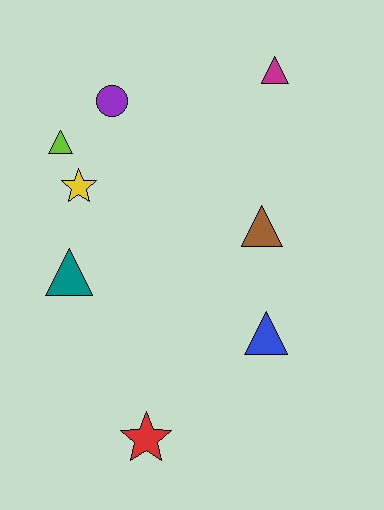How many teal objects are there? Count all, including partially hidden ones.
There is 1 teal object.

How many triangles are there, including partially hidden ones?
There are 5 triangles.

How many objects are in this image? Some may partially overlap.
There are 8 objects.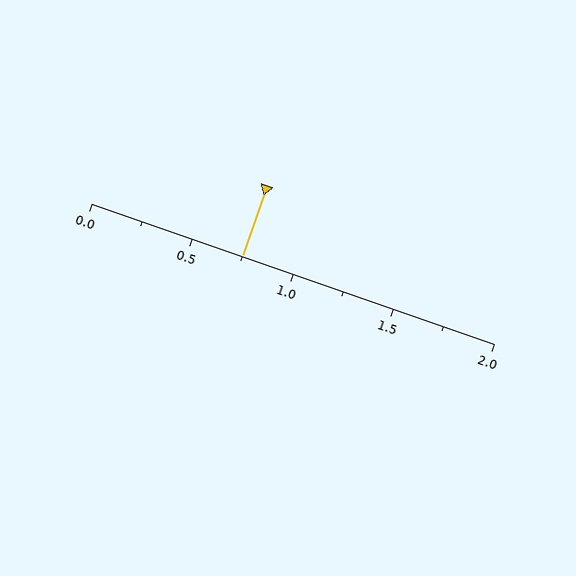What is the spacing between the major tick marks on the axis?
The major ticks are spaced 0.5 apart.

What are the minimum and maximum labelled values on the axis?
The axis runs from 0.0 to 2.0.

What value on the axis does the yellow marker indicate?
The marker indicates approximately 0.75.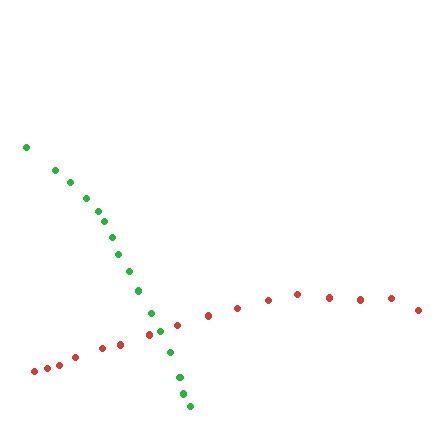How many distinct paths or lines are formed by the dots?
There are 2 distinct paths.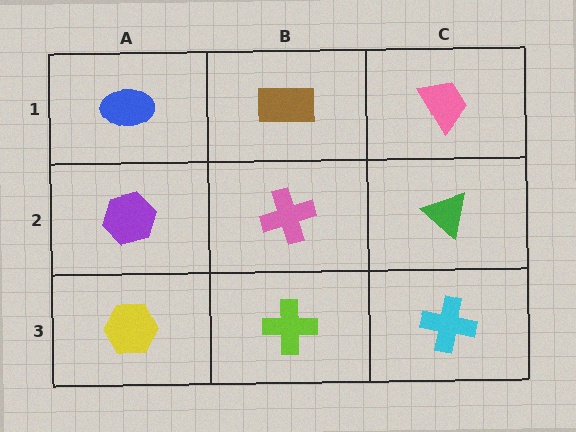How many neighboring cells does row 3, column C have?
2.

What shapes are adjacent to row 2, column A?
A blue ellipse (row 1, column A), a yellow hexagon (row 3, column A), a pink cross (row 2, column B).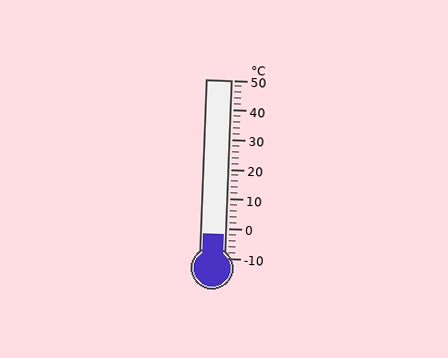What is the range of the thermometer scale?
The thermometer scale ranges from -10°C to 50°C.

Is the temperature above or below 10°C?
The temperature is below 10°C.